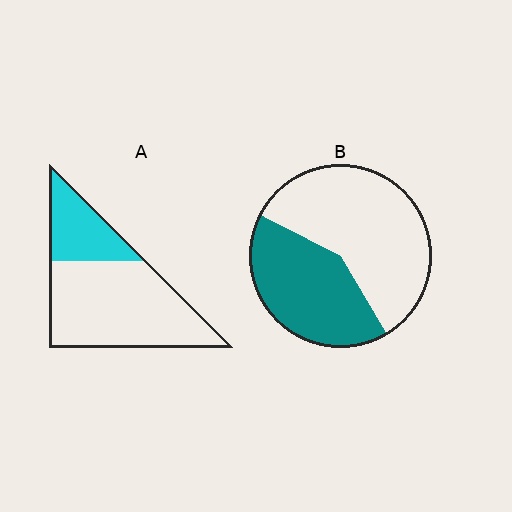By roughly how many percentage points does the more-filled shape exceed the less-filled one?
By roughly 15 percentage points (B over A).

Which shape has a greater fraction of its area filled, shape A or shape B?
Shape B.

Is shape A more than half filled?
No.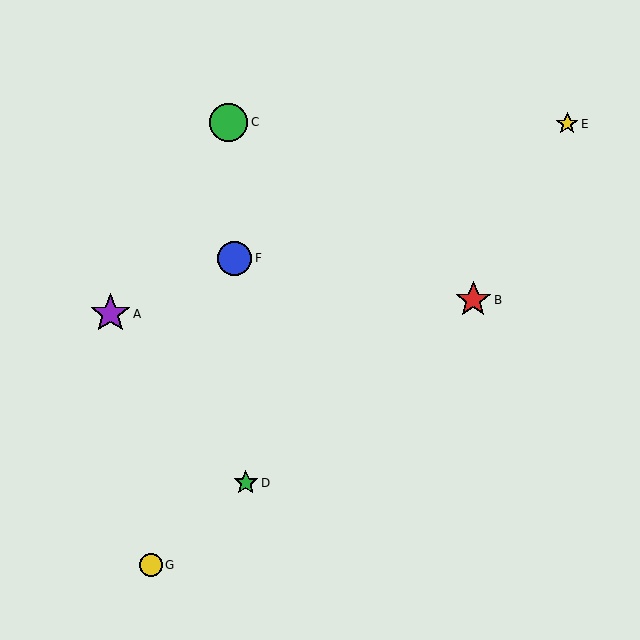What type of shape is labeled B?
Shape B is a red star.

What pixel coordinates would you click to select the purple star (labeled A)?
Click at (110, 314) to select the purple star A.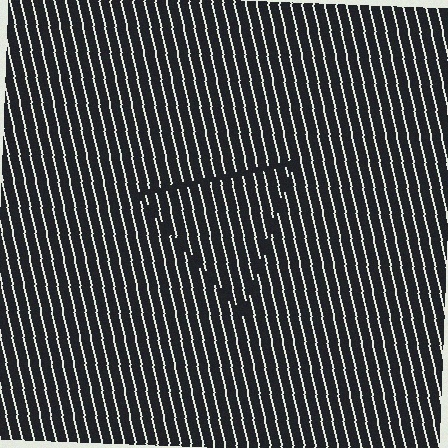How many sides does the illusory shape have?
3 sides — the line-ends trace a triangle.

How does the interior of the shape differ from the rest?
The interior of the shape contains the same grating, shifted by half a period — the contour is defined by the phase discontinuity where line-ends from the inner and outer gratings abut.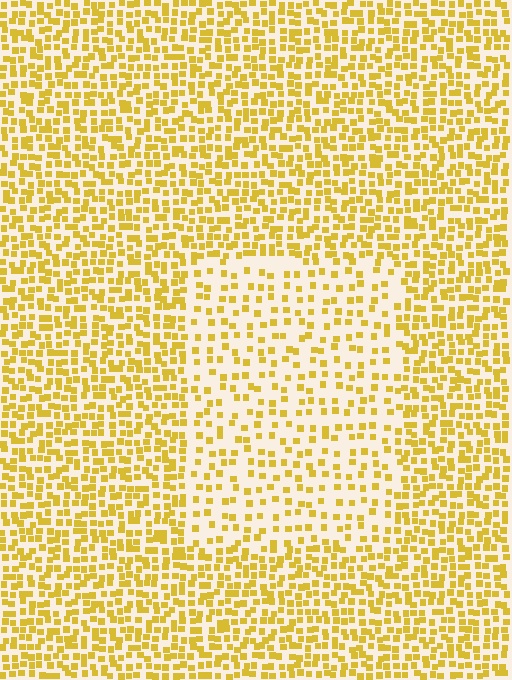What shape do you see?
I see a rectangle.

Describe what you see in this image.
The image contains small yellow elements arranged at two different densities. A rectangle-shaped region is visible where the elements are less densely packed than the surrounding area.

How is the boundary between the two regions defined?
The boundary is defined by a change in element density (approximately 2.0x ratio). All elements are the same color, size, and shape.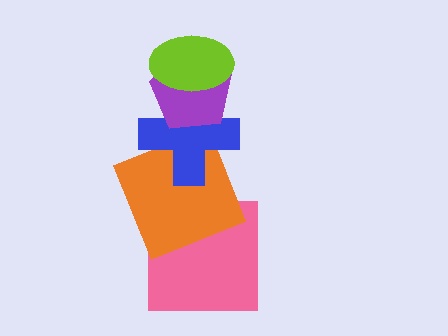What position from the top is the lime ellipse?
The lime ellipse is 1st from the top.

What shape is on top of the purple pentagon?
The lime ellipse is on top of the purple pentagon.